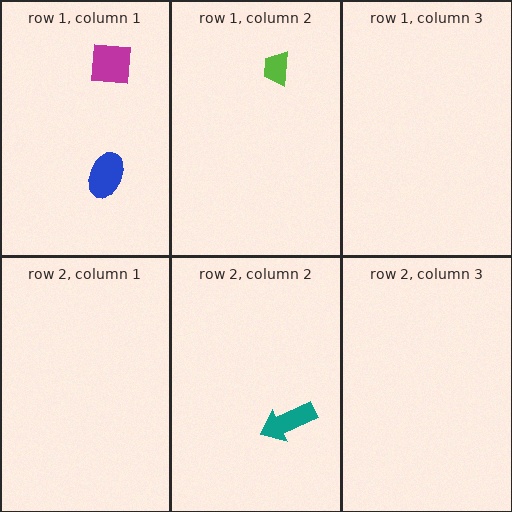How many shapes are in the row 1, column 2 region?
1.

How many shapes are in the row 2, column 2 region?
1.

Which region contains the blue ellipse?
The row 1, column 1 region.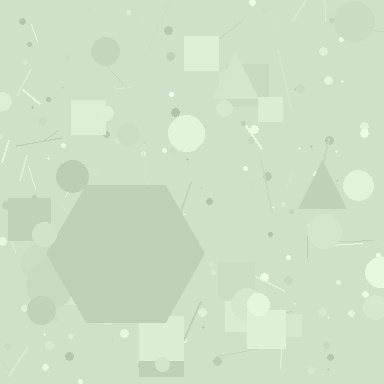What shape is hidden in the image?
A hexagon is hidden in the image.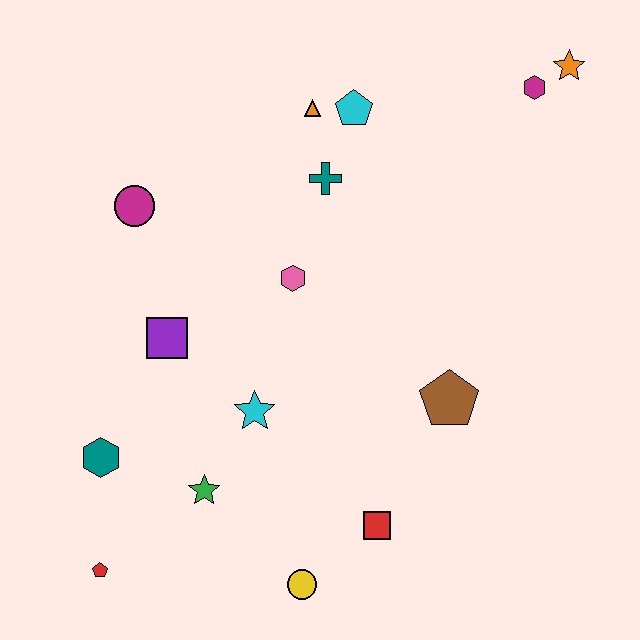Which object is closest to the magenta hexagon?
The orange star is closest to the magenta hexagon.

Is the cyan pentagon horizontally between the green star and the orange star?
Yes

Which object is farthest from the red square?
The orange star is farthest from the red square.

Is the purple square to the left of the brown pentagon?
Yes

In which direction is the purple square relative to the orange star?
The purple square is to the left of the orange star.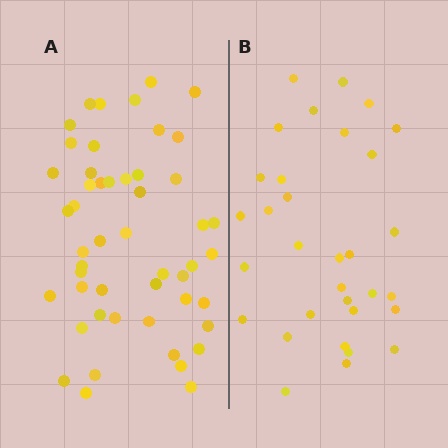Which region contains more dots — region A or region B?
Region A (the left region) has more dots.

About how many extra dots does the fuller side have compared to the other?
Region A has approximately 20 more dots than region B.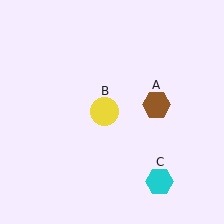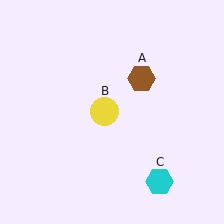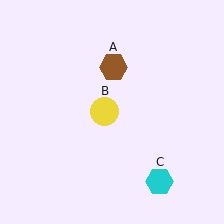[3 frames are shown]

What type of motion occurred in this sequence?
The brown hexagon (object A) rotated counterclockwise around the center of the scene.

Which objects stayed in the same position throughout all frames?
Yellow circle (object B) and cyan hexagon (object C) remained stationary.